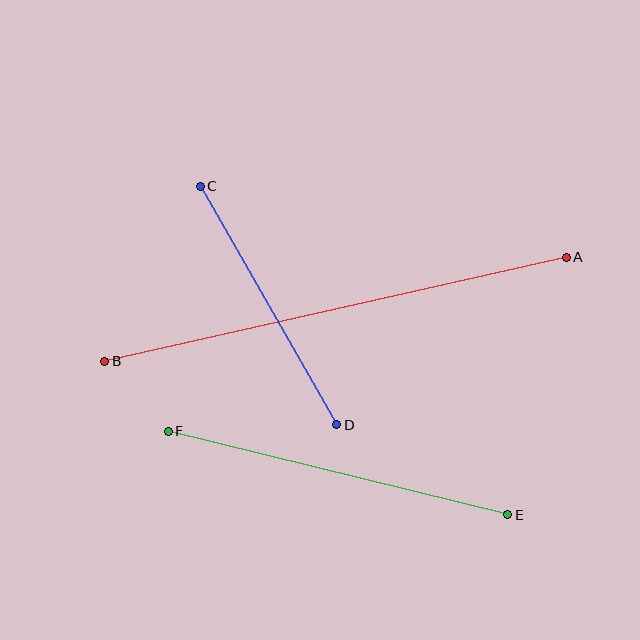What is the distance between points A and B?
The distance is approximately 473 pixels.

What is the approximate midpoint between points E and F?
The midpoint is at approximately (338, 473) pixels.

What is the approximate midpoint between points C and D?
The midpoint is at approximately (269, 305) pixels.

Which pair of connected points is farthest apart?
Points A and B are farthest apart.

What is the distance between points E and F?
The distance is approximately 350 pixels.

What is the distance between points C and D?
The distance is approximately 275 pixels.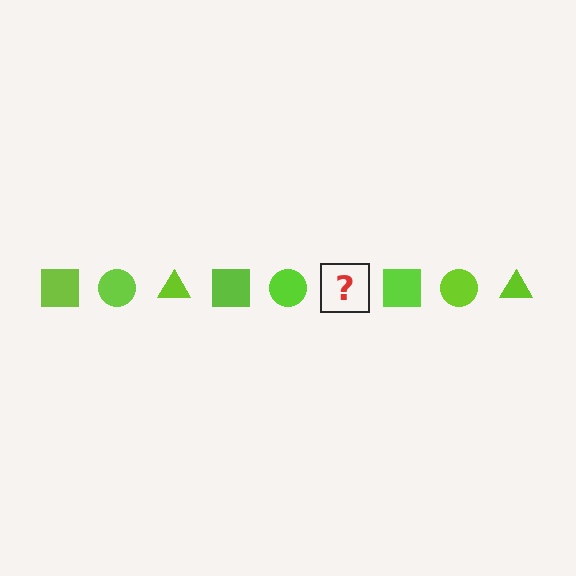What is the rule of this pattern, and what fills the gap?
The rule is that the pattern cycles through square, circle, triangle shapes in lime. The gap should be filled with a lime triangle.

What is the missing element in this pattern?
The missing element is a lime triangle.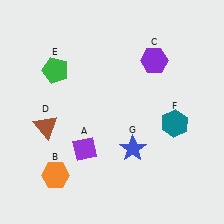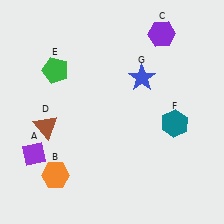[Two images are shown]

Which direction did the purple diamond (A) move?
The purple diamond (A) moved left.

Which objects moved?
The objects that moved are: the purple diamond (A), the purple hexagon (C), the blue star (G).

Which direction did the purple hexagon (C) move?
The purple hexagon (C) moved up.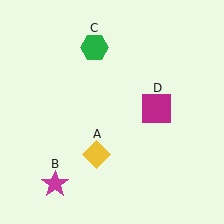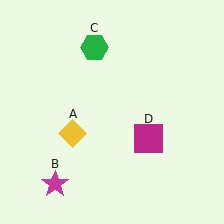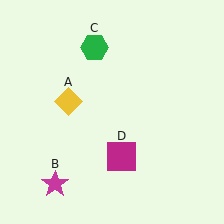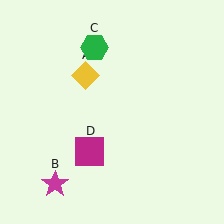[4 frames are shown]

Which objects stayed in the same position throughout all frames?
Magenta star (object B) and green hexagon (object C) remained stationary.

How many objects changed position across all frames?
2 objects changed position: yellow diamond (object A), magenta square (object D).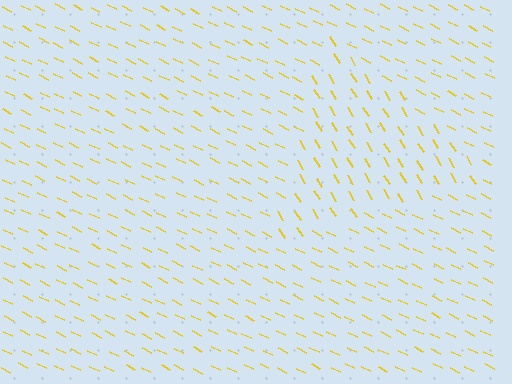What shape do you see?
I see a triangle.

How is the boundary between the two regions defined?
The boundary is defined purely by a change in line orientation (approximately 32 degrees difference). All lines are the same color and thickness.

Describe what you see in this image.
The image is filled with small yellow line segments. A triangle region in the image has lines oriented differently from the surrounding lines, creating a visible texture boundary.